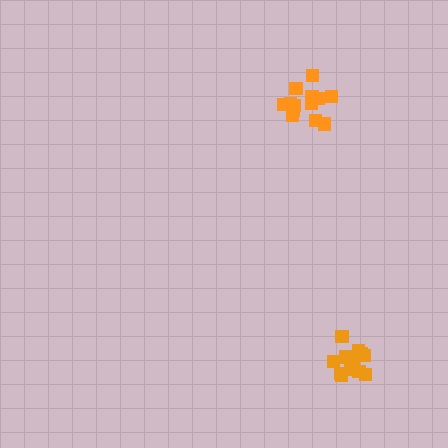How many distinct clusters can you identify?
There are 2 distinct clusters.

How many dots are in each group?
Group 1: 13 dots, Group 2: 15 dots (28 total).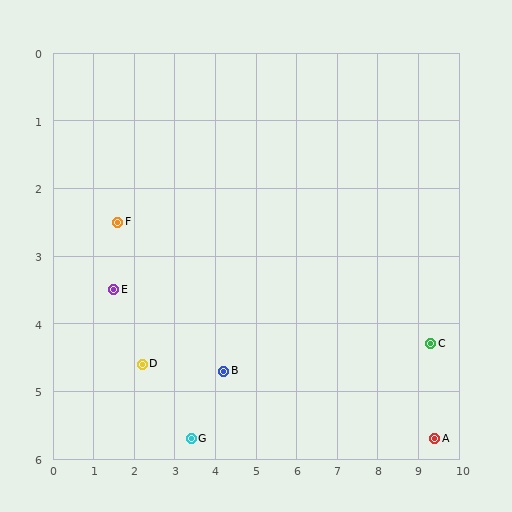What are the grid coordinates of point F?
Point F is at approximately (1.6, 2.5).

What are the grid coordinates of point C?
Point C is at approximately (9.3, 4.3).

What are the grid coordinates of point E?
Point E is at approximately (1.5, 3.5).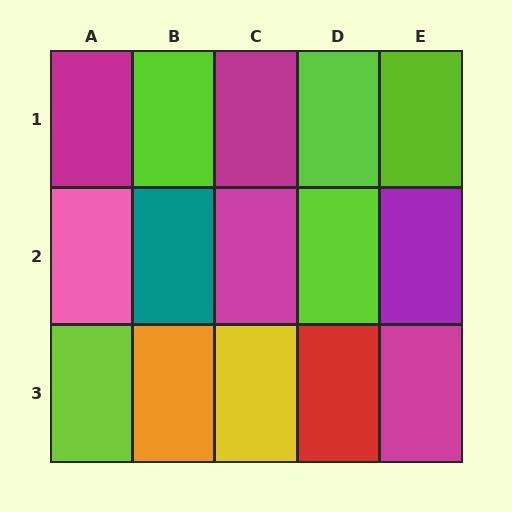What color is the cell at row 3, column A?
Lime.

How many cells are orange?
1 cell is orange.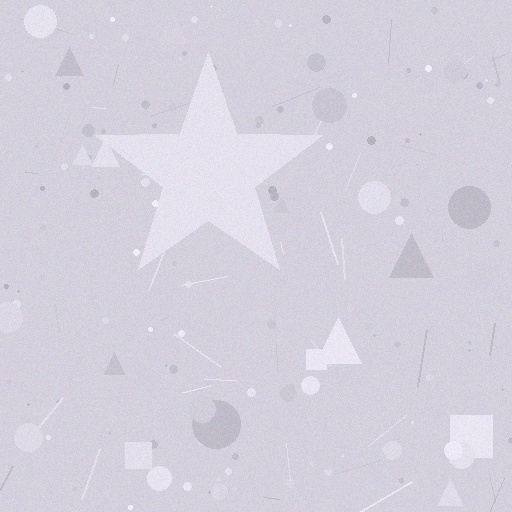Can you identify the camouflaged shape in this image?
The camouflaged shape is a star.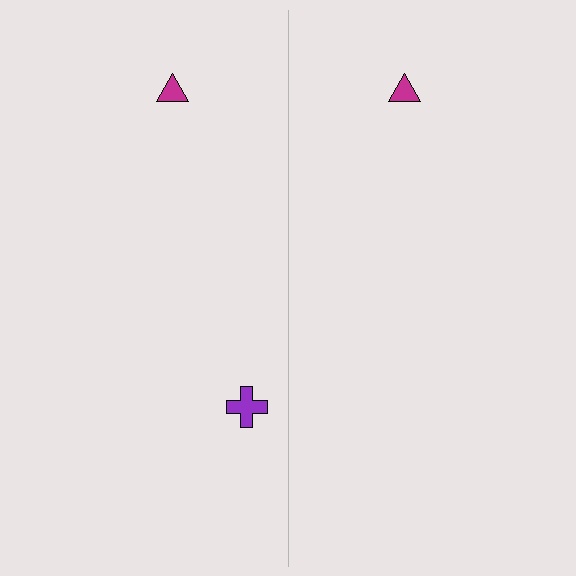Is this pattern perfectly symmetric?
No, the pattern is not perfectly symmetric. A purple cross is missing from the right side.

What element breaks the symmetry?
A purple cross is missing from the right side.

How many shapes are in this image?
There are 3 shapes in this image.